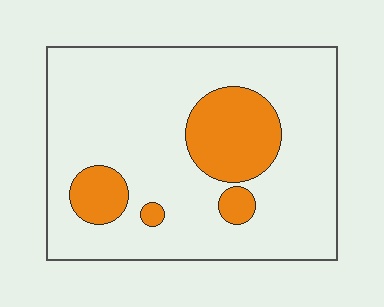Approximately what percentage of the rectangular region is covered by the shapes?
Approximately 20%.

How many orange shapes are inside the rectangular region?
4.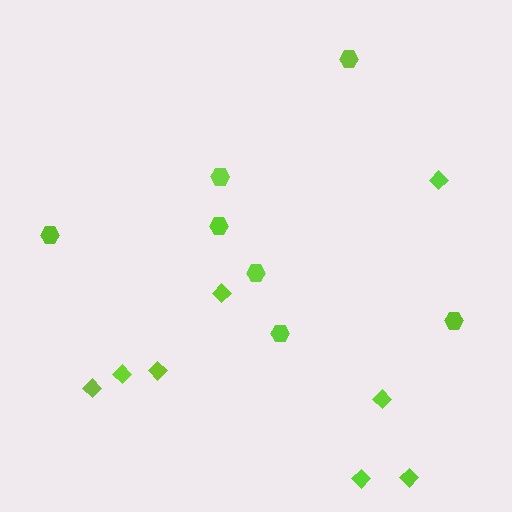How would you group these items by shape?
There are 2 groups: one group of hexagons (7) and one group of diamonds (8).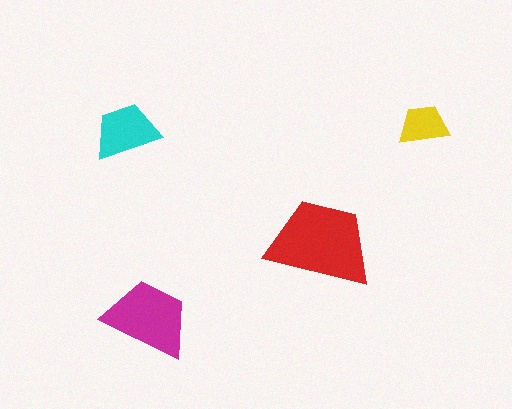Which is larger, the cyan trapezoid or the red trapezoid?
The red one.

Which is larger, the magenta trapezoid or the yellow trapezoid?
The magenta one.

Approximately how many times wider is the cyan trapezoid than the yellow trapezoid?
About 1.5 times wider.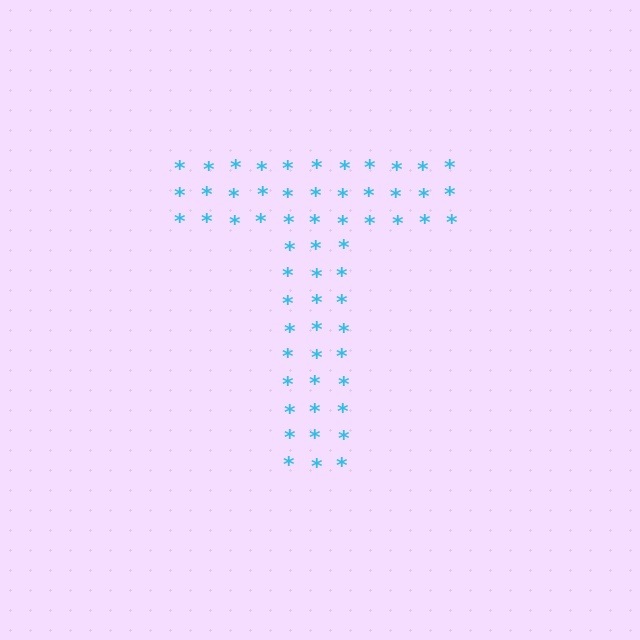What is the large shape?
The large shape is the letter T.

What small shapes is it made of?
It is made of small asterisks.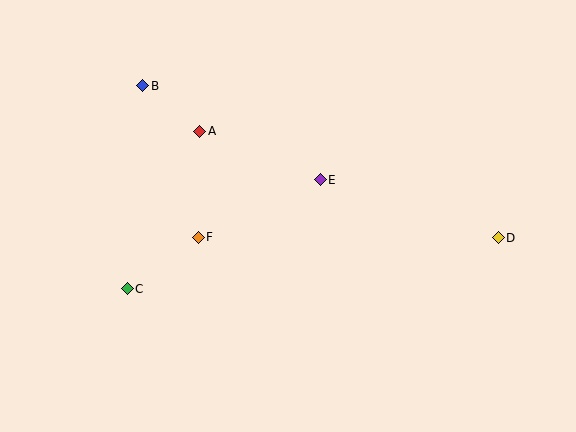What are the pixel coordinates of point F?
Point F is at (198, 237).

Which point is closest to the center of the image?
Point E at (320, 180) is closest to the center.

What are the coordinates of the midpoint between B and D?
The midpoint between B and D is at (321, 162).